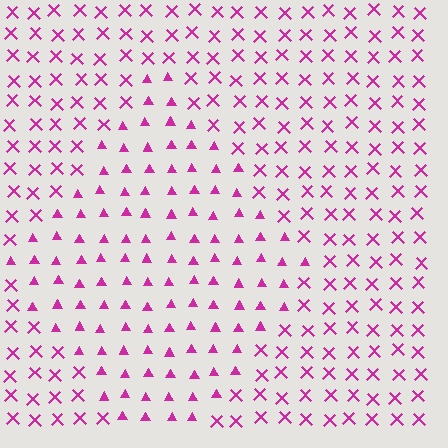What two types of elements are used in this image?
The image uses triangles inside the diamond region and X marks outside it.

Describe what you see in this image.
The image is filled with small magenta elements arranged in a uniform grid. A diamond-shaped region contains triangles, while the surrounding area contains X marks. The boundary is defined purely by the change in element shape.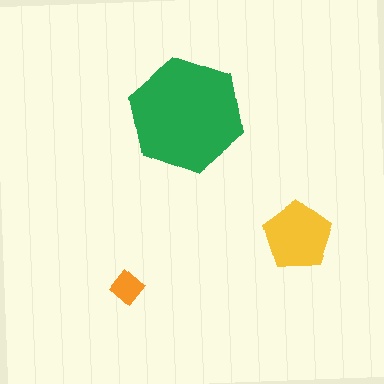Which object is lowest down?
The orange diamond is bottommost.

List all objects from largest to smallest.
The green hexagon, the yellow pentagon, the orange diamond.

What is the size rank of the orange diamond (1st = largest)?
3rd.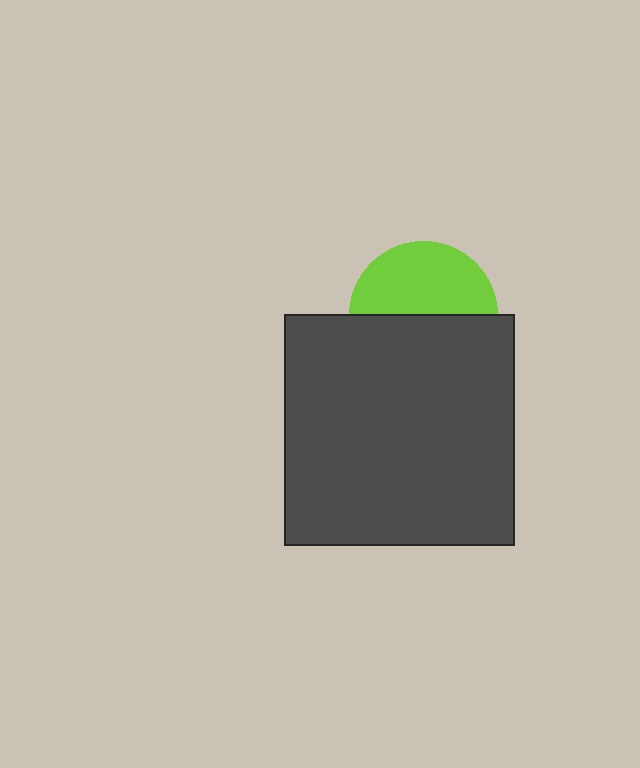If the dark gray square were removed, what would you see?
You would see the complete lime circle.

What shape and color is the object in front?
The object in front is a dark gray square.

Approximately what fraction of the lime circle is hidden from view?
Roughly 52% of the lime circle is hidden behind the dark gray square.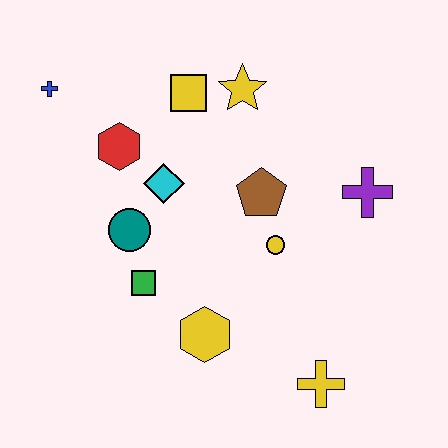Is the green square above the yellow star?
No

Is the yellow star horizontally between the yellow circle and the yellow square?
Yes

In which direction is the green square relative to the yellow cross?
The green square is to the left of the yellow cross.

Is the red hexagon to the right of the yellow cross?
No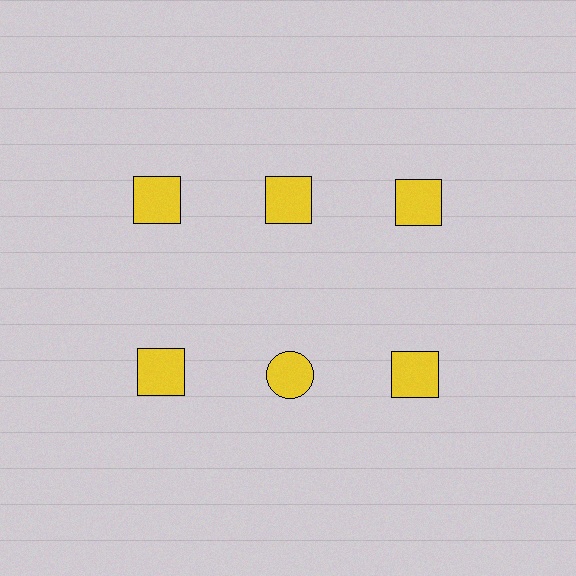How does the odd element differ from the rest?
It has a different shape: circle instead of square.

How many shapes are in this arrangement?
There are 6 shapes arranged in a grid pattern.